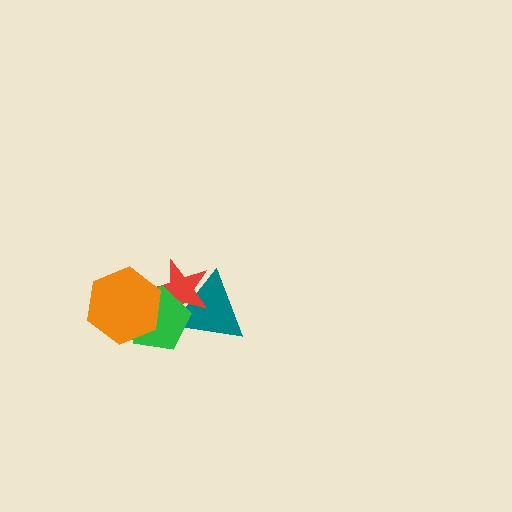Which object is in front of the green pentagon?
The orange hexagon is in front of the green pentagon.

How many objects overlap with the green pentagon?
3 objects overlap with the green pentagon.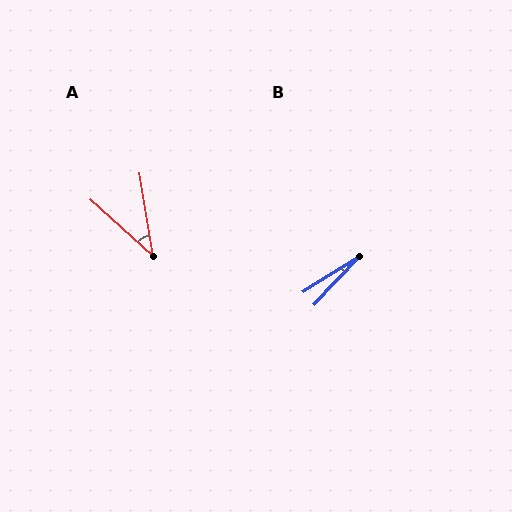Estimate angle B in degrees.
Approximately 15 degrees.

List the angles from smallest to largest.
B (15°), A (39°).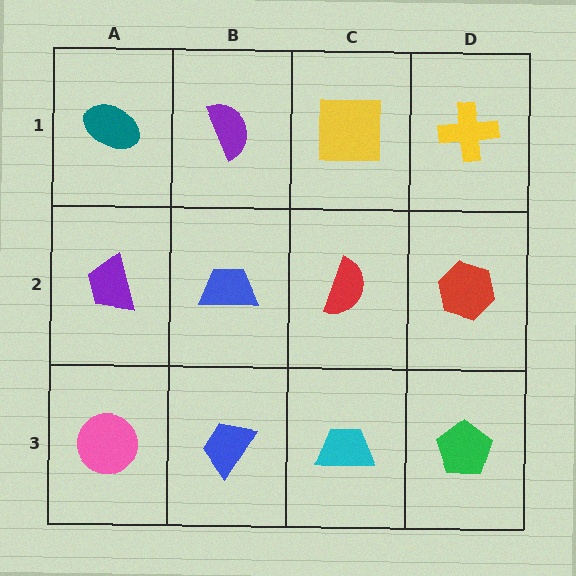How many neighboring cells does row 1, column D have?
2.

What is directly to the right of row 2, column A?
A blue trapezoid.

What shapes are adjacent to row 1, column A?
A purple trapezoid (row 2, column A), a purple semicircle (row 1, column B).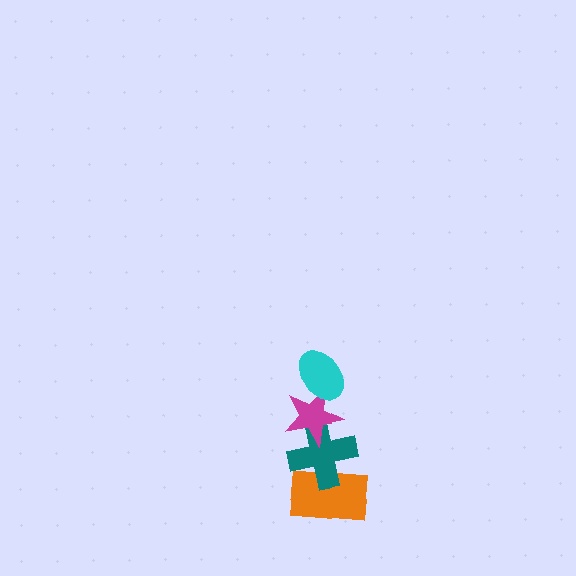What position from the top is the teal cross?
The teal cross is 3rd from the top.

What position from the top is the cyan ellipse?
The cyan ellipse is 1st from the top.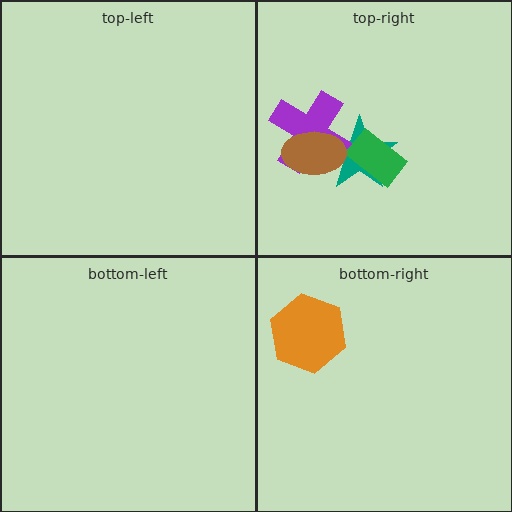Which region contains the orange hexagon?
The bottom-right region.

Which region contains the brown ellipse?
The top-right region.